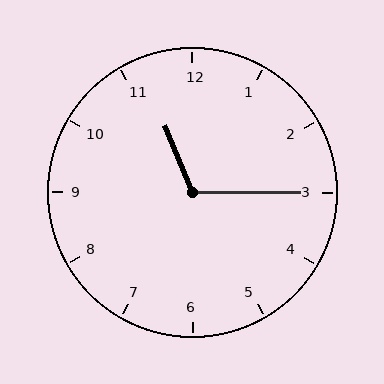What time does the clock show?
11:15.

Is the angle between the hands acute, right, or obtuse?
It is obtuse.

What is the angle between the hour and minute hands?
Approximately 112 degrees.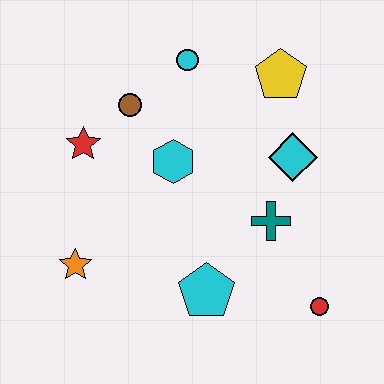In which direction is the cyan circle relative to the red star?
The cyan circle is to the right of the red star.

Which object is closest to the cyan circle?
The brown circle is closest to the cyan circle.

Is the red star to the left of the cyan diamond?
Yes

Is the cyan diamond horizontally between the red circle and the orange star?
Yes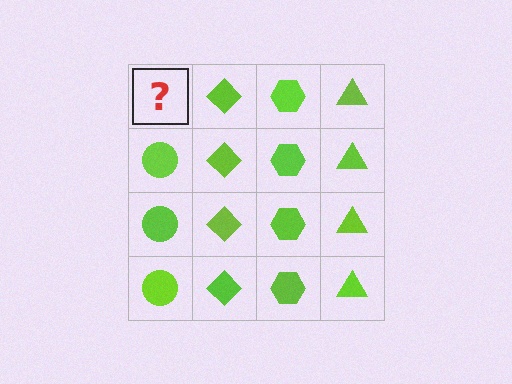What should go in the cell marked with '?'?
The missing cell should contain a lime circle.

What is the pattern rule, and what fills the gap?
The rule is that each column has a consistent shape. The gap should be filled with a lime circle.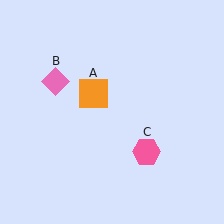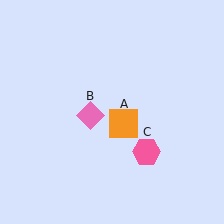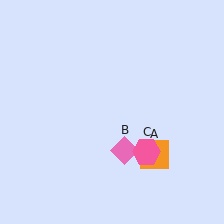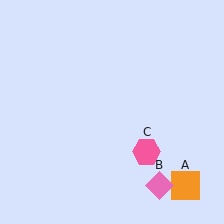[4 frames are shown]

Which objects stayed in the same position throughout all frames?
Pink hexagon (object C) remained stationary.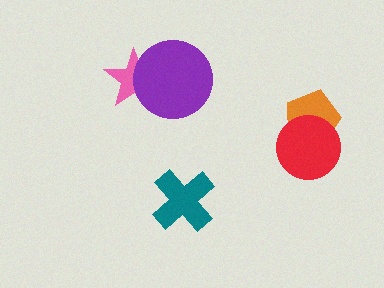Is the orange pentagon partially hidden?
Yes, it is partially covered by another shape.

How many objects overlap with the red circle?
1 object overlaps with the red circle.